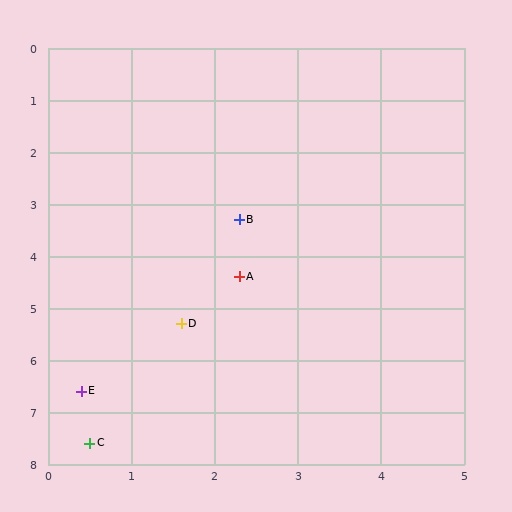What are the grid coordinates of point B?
Point B is at approximately (2.3, 3.3).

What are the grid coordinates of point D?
Point D is at approximately (1.6, 5.3).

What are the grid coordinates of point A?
Point A is at approximately (2.3, 4.4).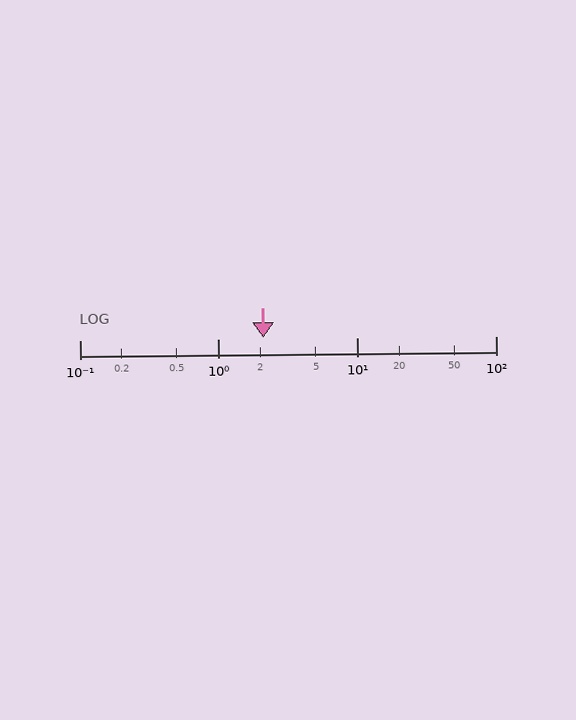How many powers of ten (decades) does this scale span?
The scale spans 3 decades, from 0.1 to 100.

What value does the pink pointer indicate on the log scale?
The pointer indicates approximately 2.1.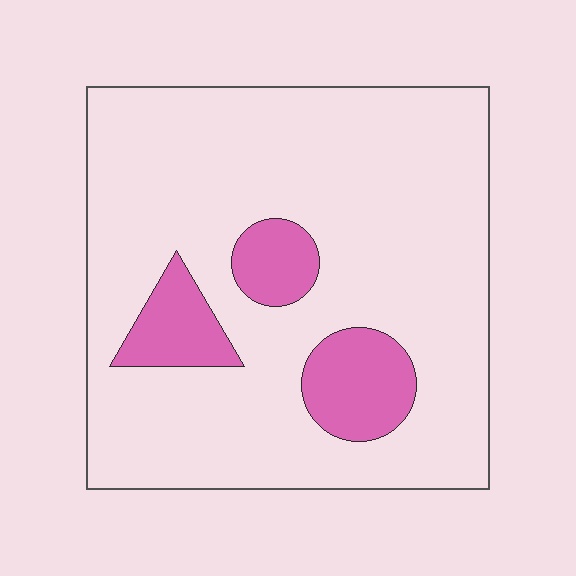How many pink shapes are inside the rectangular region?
3.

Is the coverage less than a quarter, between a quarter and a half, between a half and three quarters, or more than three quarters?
Less than a quarter.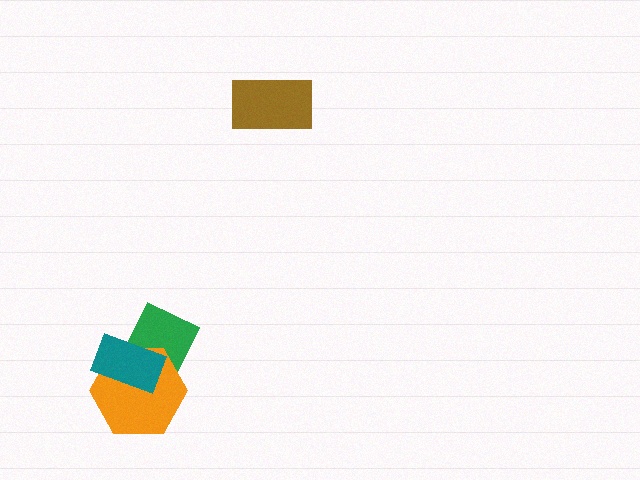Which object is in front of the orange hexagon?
The teal rectangle is in front of the orange hexagon.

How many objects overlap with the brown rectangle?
0 objects overlap with the brown rectangle.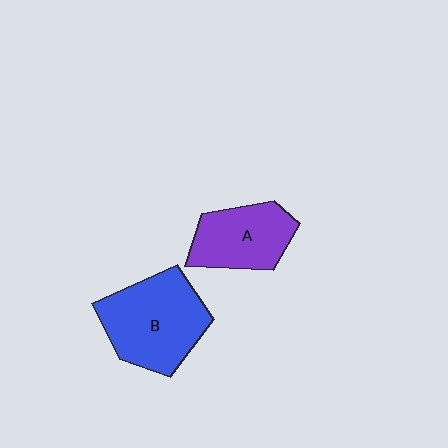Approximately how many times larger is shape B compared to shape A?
Approximately 1.4 times.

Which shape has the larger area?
Shape B (blue).